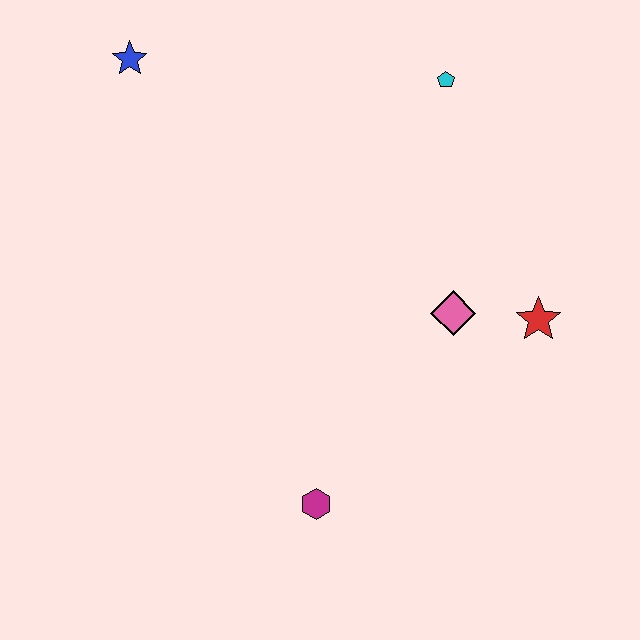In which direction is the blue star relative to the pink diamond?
The blue star is to the left of the pink diamond.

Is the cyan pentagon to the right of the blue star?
Yes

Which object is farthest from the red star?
The blue star is farthest from the red star.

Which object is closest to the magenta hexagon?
The pink diamond is closest to the magenta hexagon.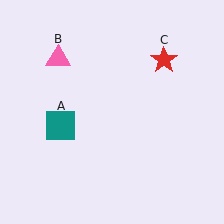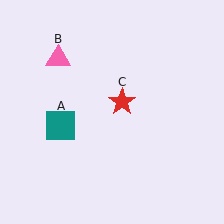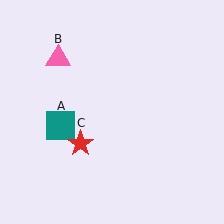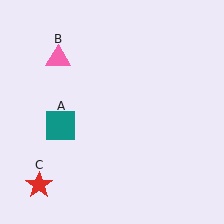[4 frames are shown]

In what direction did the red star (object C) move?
The red star (object C) moved down and to the left.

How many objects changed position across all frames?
1 object changed position: red star (object C).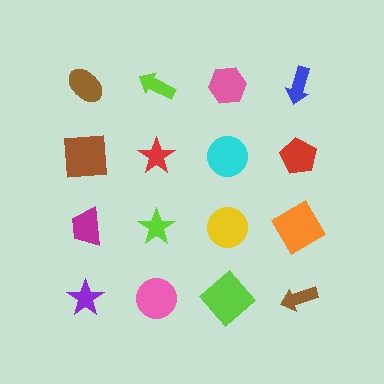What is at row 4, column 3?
A lime diamond.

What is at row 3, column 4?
An orange diamond.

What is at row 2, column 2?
A red star.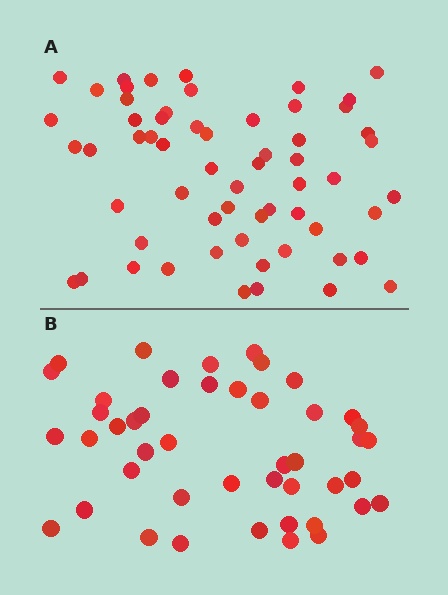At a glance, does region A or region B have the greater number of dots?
Region A (the top region) has more dots.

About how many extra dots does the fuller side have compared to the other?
Region A has approximately 15 more dots than region B.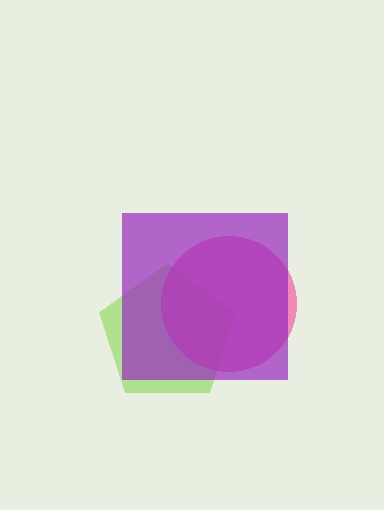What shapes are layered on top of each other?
The layered shapes are: a lime pentagon, a pink circle, a purple square.